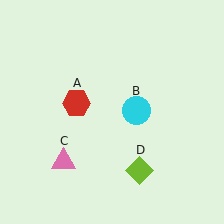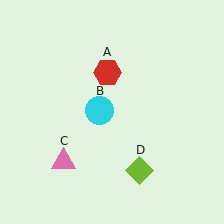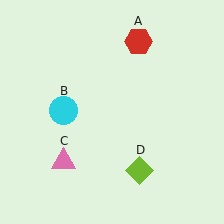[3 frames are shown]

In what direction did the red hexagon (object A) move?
The red hexagon (object A) moved up and to the right.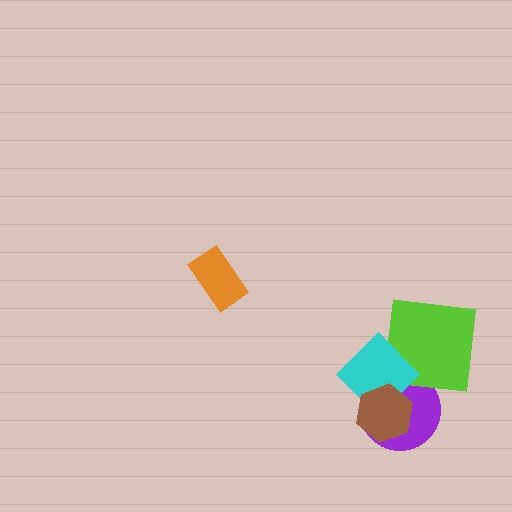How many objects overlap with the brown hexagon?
2 objects overlap with the brown hexagon.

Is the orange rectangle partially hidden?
No, no other shape covers it.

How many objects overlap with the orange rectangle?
0 objects overlap with the orange rectangle.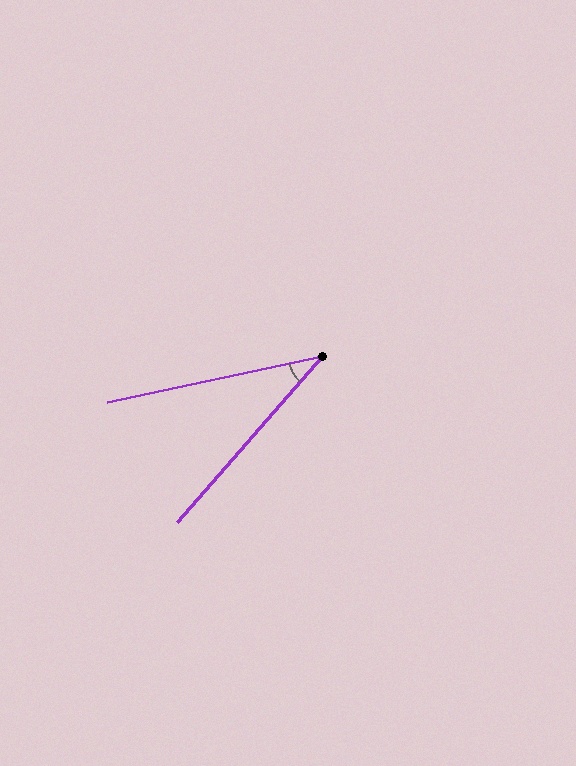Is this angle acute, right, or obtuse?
It is acute.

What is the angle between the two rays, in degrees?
Approximately 37 degrees.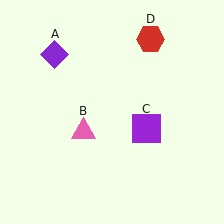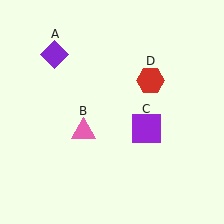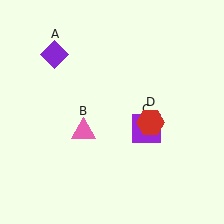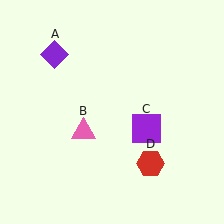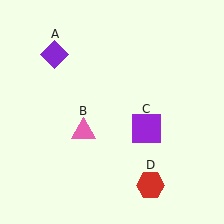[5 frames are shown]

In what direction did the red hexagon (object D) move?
The red hexagon (object D) moved down.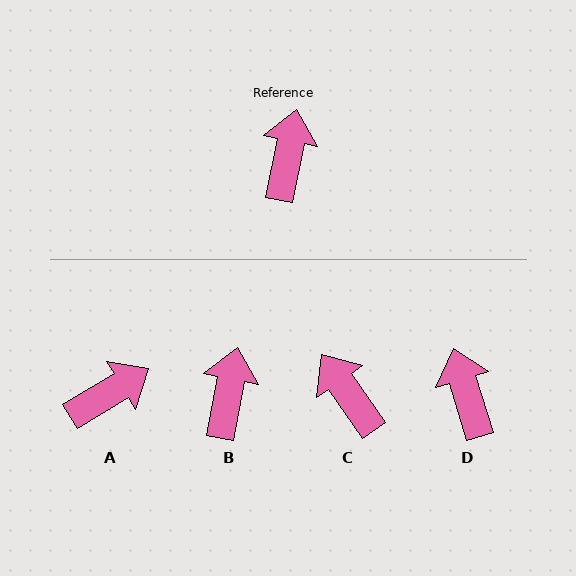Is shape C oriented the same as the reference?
No, it is off by about 45 degrees.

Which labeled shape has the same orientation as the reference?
B.